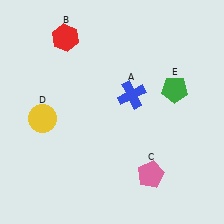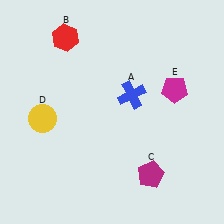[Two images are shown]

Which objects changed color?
C changed from pink to magenta. E changed from green to magenta.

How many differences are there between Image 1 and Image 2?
There are 2 differences between the two images.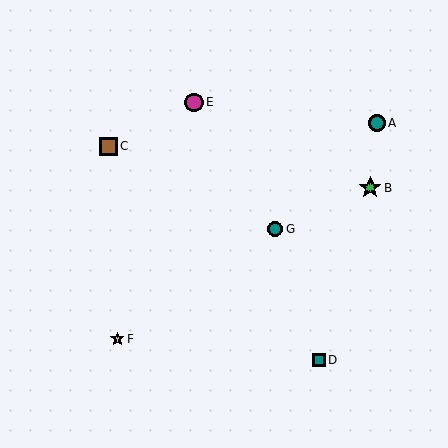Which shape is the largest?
The green star (labeled B) is the largest.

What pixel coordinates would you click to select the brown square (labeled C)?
Click at (108, 146) to select the brown square C.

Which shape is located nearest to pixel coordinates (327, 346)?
The teal square (labeled D) at (319, 360) is nearest to that location.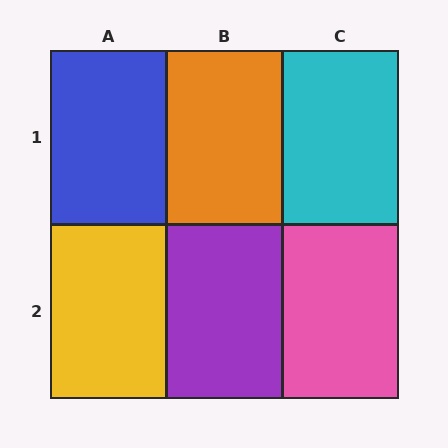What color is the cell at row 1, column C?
Cyan.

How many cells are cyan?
1 cell is cyan.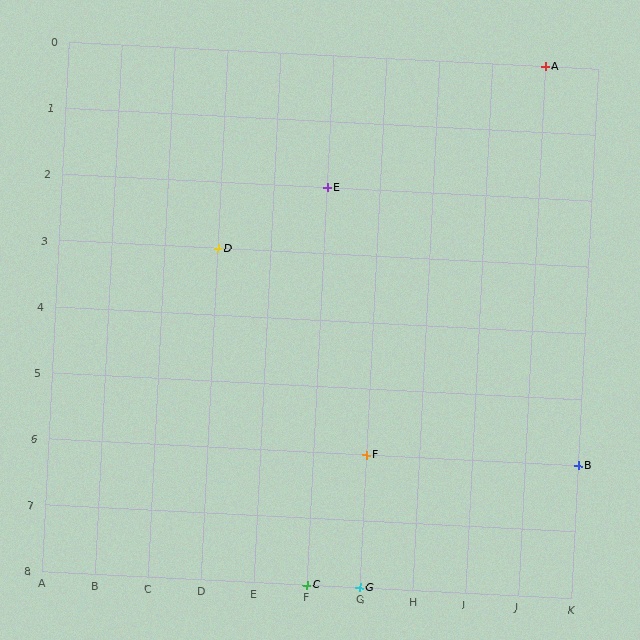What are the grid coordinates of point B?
Point B is at grid coordinates (K, 6).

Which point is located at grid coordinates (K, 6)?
Point B is at (K, 6).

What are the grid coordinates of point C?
Point C is at grid coordinates (F, 8).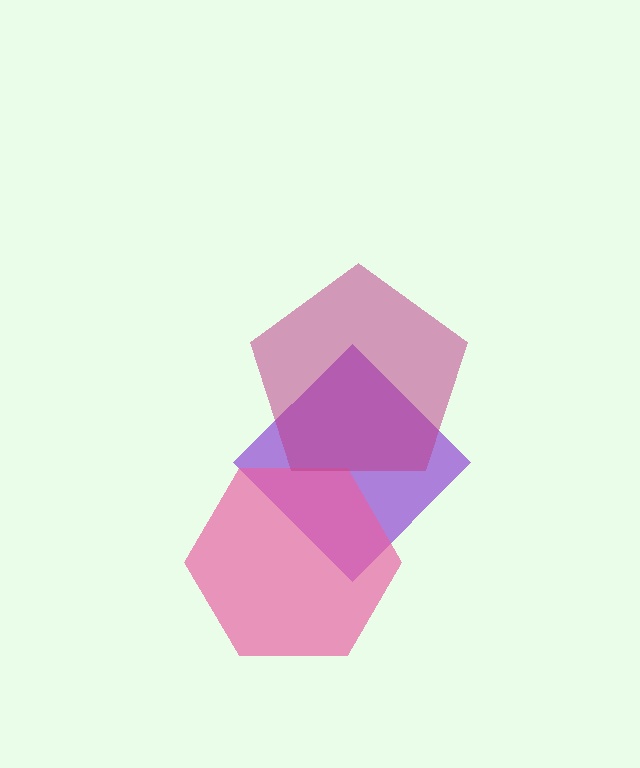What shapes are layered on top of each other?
The layered shapes are: a purple diamond, a pink hexagon, a magenta pentagon.